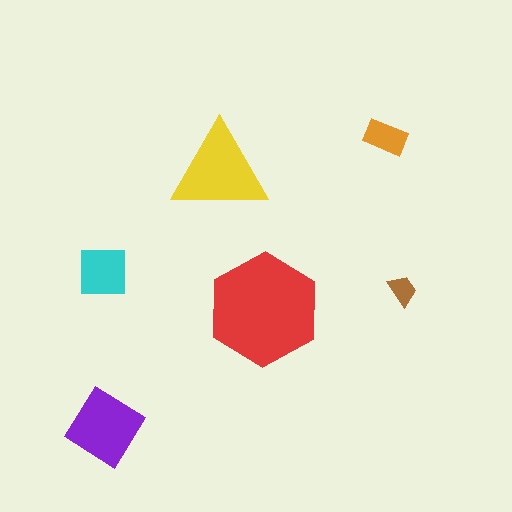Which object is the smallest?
The brown trapezoid.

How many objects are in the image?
There are 6 objects in the image.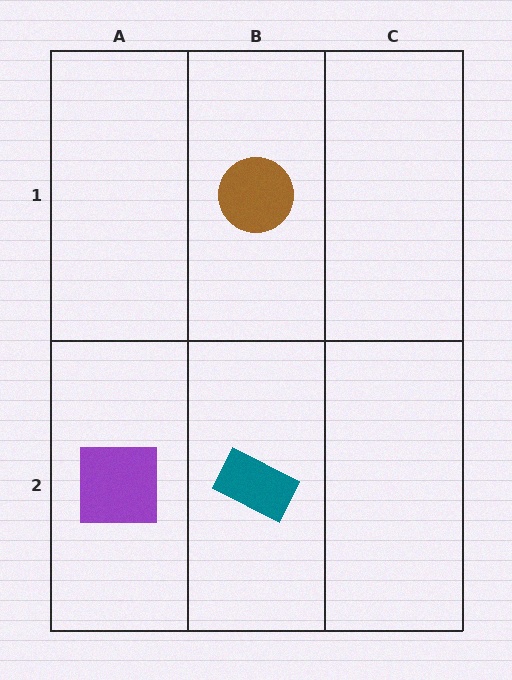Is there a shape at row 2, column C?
No, that cell is empty.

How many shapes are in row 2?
2 shapes.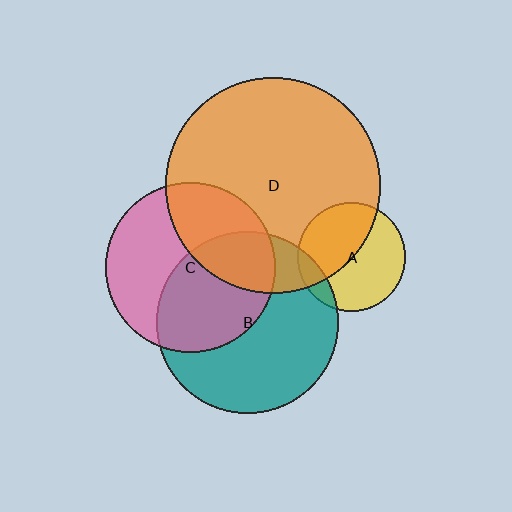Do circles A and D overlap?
Yes.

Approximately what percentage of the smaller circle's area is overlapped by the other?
Approximately 45%.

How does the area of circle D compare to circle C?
Approximately 1.6 times.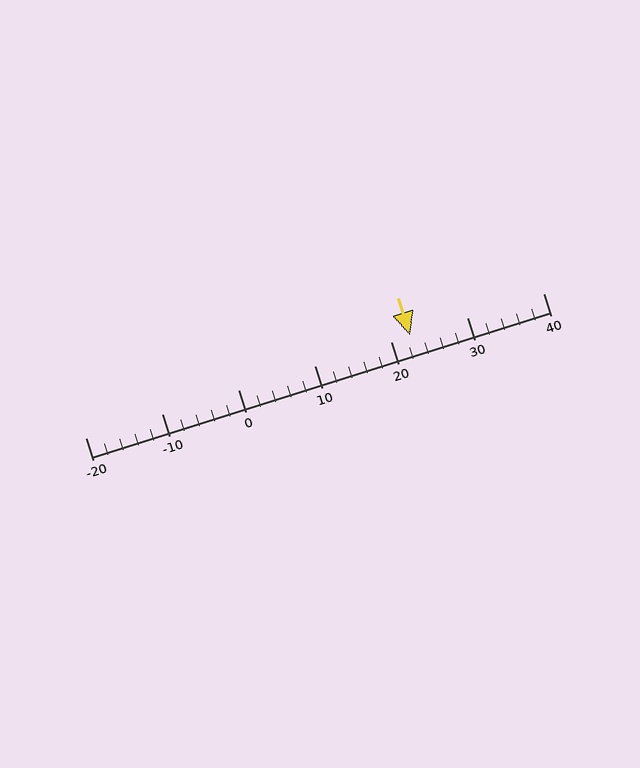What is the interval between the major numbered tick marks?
The major tick marks are spaced 10 units apart.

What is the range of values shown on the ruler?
The ruler shows values from -20 to 40.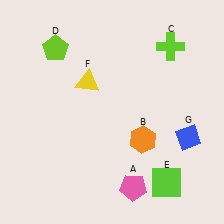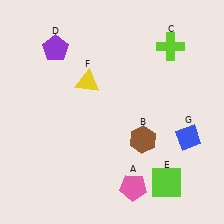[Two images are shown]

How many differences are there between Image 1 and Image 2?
There are 2 differences between the two images.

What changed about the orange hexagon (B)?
In Image 1, B is orange. In Image 2, it changed to brown.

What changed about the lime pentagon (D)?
In Image 1, D is lime. In Image 2, it changed to purple.